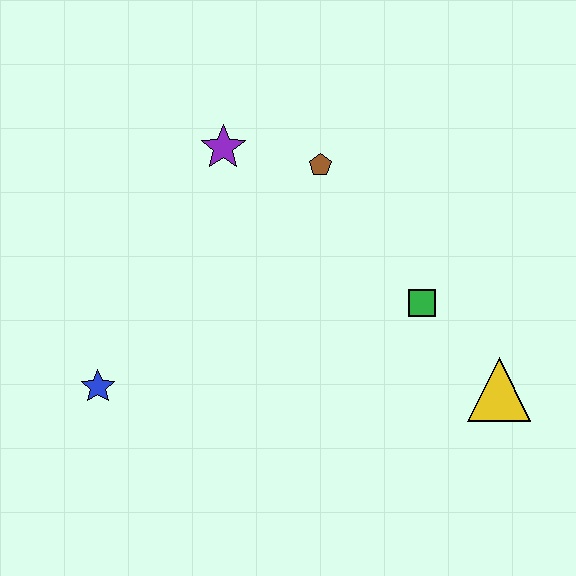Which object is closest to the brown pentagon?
The purple star is closest to the brown pentagon.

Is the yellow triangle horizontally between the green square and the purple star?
No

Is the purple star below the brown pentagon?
No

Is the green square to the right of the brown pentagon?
Yes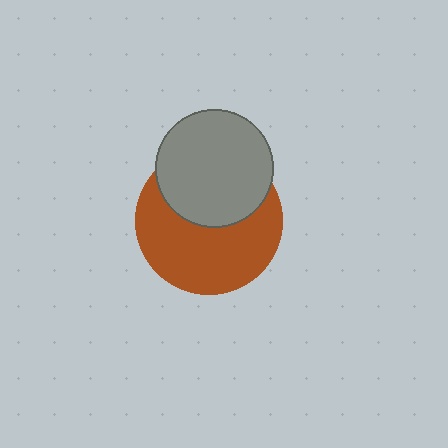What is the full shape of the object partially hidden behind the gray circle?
The partially hidden object is a brown circle.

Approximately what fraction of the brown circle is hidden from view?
Roughly 41% of the brown circle is hidden behind the gray circle.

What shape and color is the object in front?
The object in front is a gray circle.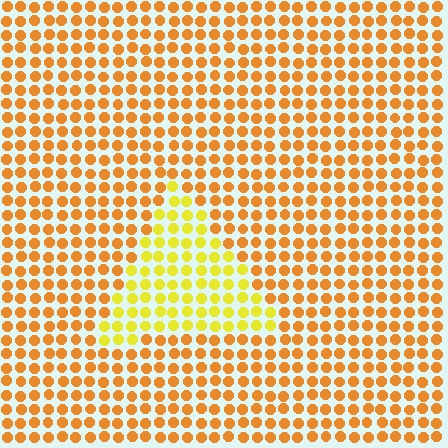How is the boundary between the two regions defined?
The boundary is defined purely by a slight shift in hue (about 31 degrees). Spacing, size, and orientation are identical on both sides.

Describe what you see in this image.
The image is filled with small orange elements in a uniform arrangement. A triangle-shaped region is visible where the elements are tinted to a slightly different hue, forming a subtle color boundary.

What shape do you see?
I see a triangle.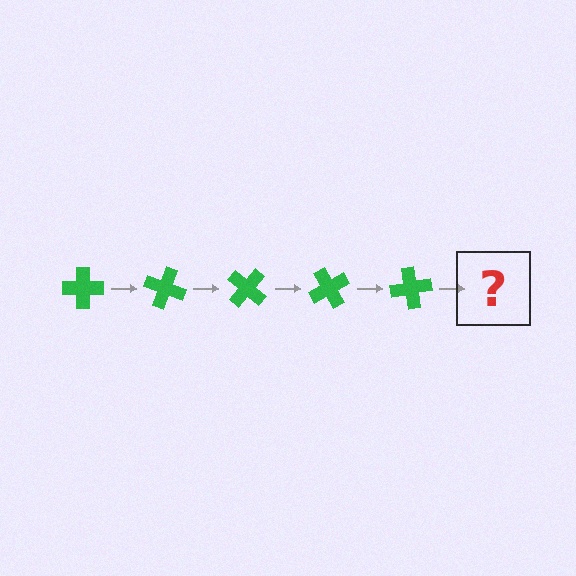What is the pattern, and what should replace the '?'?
The pattern is that the cross rotates 20 degrees each step. The '?' should be a green cross rotated 100 degrees.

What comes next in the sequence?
The next element should be a green cross rotated 100 degrees.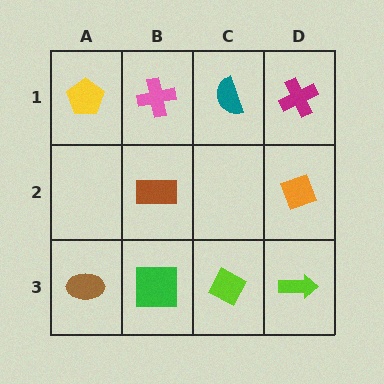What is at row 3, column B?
A green square.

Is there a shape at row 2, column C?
No, that cell is empty.